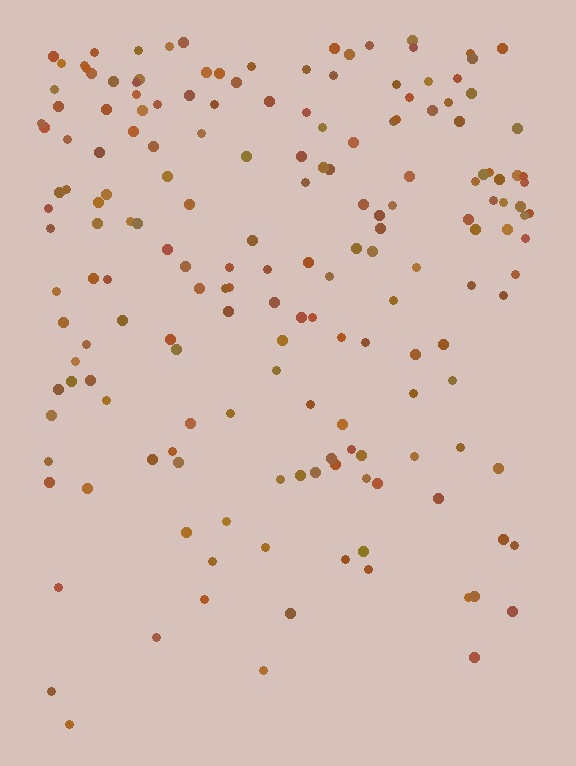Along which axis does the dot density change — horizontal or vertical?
Vertical.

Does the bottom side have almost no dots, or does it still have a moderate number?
Still a moderate number, just noticeably fewer than the top.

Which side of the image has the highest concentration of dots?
The top.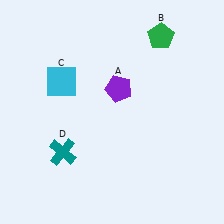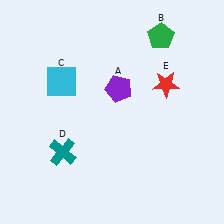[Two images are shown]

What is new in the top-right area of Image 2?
A red star (E) was added in the top-right area of Image 2.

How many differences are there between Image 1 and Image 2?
There is 1 difference between the two images.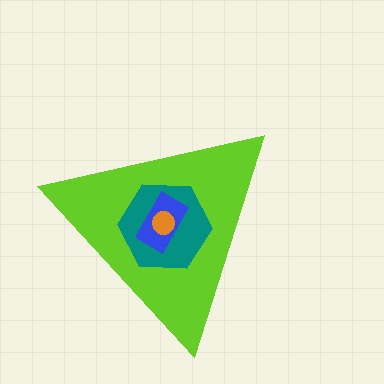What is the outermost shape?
The lime triangle.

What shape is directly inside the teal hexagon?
The blue rectangle.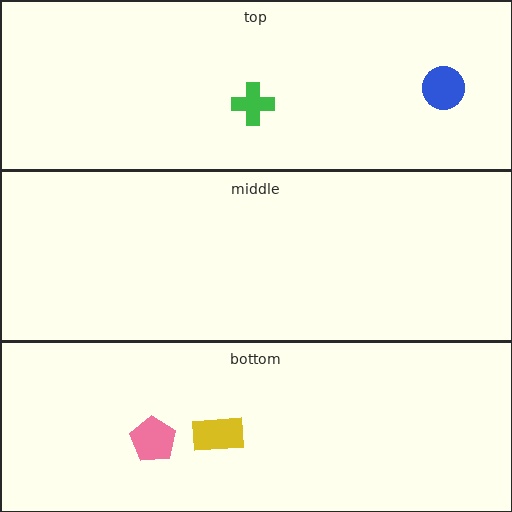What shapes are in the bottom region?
The pink pentagon, the yellow rectangle.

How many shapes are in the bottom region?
2.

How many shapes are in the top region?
2.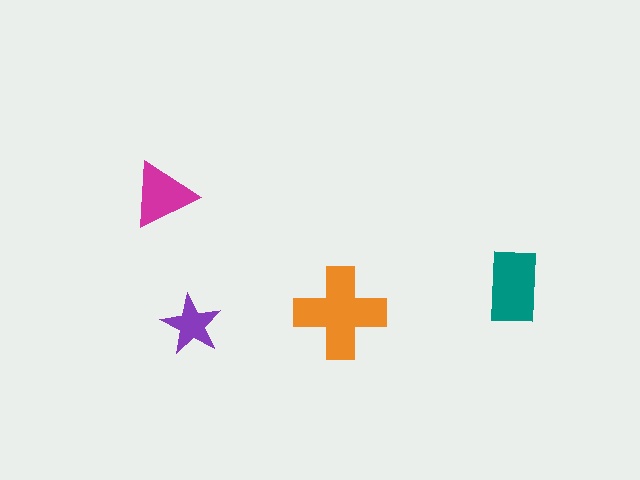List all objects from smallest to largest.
The purple star, the magenta triangle, the teal rectangle, the orange cross.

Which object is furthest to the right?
The teal rectangle is rightmost.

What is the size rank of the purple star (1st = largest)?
4th.